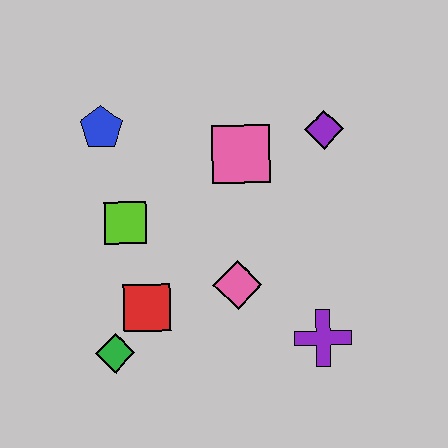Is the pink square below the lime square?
No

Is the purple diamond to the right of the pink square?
Yes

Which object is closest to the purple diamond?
The pink square is closest to the purple diamond.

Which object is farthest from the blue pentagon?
The purple cross is farthest from the blue pentagon.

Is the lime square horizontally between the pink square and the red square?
No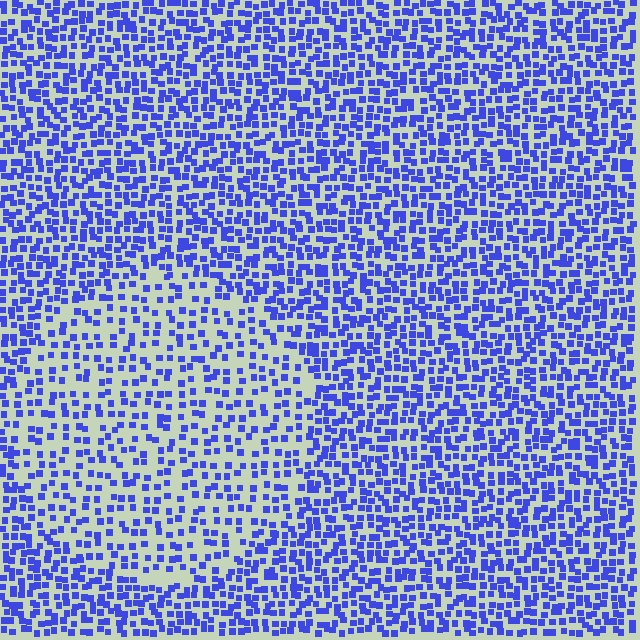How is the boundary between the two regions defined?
The boundary is defined by a change in element density (approximately 1.8x ratio). All elements are the same color, size, and shape.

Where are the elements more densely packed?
The elements are more densely packed outside the circle boundary.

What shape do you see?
I see a circle.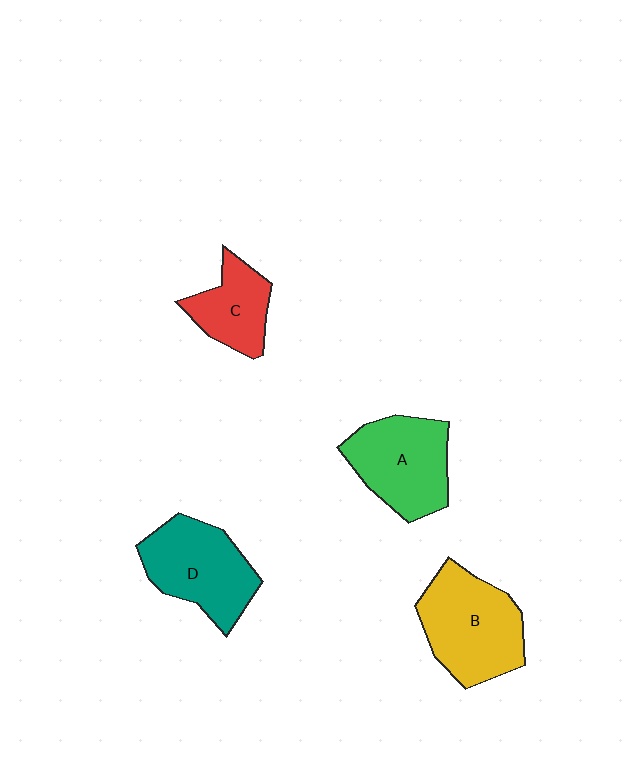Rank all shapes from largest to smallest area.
From largest to smallest: B (yellow), D (teal), A (green), C (red).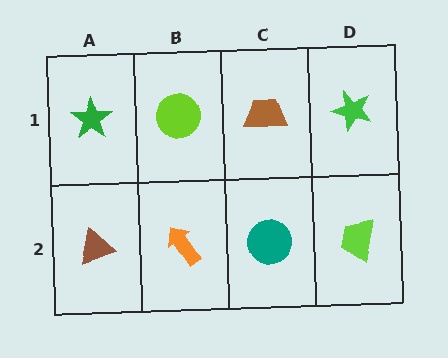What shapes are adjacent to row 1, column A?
A brown triangle (row 2, column A), a lime circle (row 1, column B).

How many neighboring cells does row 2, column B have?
3.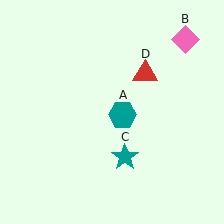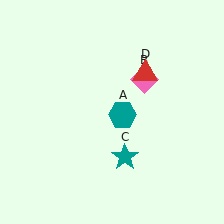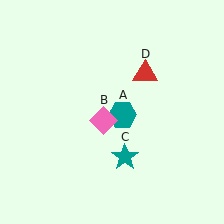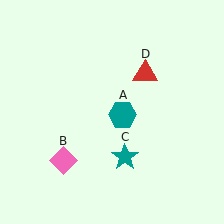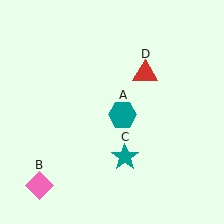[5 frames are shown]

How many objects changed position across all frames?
1 object changed position: pink diamond (object B).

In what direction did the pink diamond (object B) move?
The pink diamond (object B) moved down and to the left.